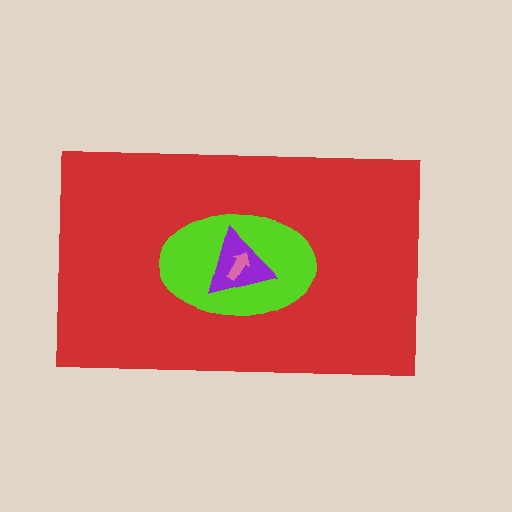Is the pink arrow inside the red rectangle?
Yes.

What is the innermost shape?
The pink arrow.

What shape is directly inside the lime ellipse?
The purple triangle.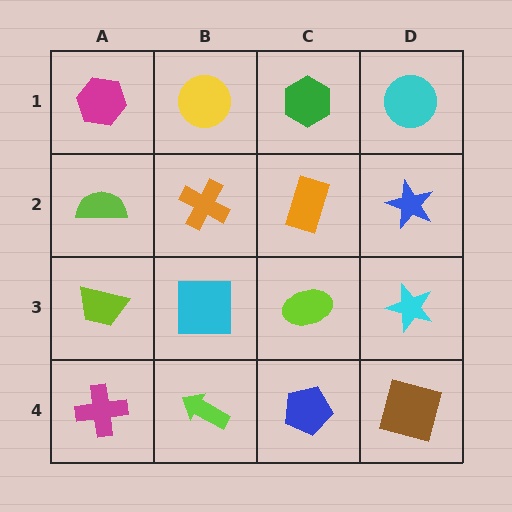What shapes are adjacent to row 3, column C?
An orange rectangle (row 2, column C), a blue pentagon (row 4, column C), a cyan square (row 3, column B), a cyan star (row 3, column D).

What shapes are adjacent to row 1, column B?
An orange cross (row 2, column B), a magenta hexagon (row 1, column A), a green hexagon (row 1, column C).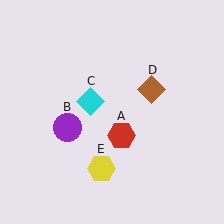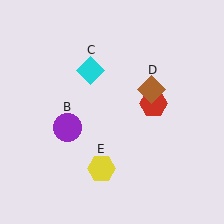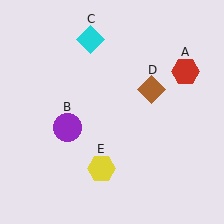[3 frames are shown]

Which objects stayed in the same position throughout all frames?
Purple circle (object B) and brown diamond (object D) and yellow hexagon (object E) remained stationary.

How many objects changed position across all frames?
2 objects changed position: red hexagon (object A), cyan diamond (object C).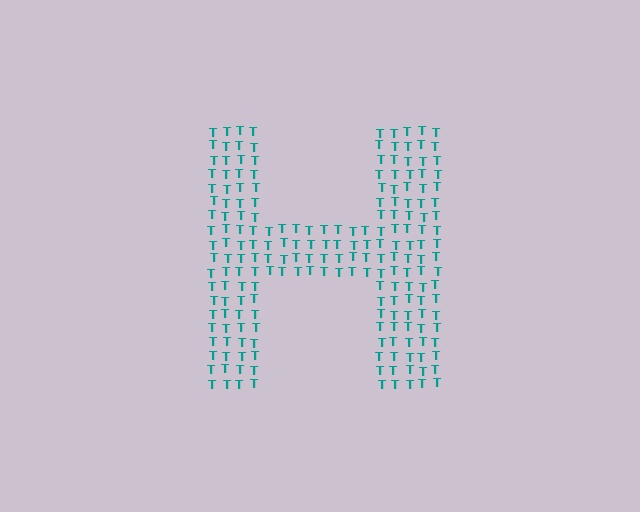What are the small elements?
The small elements are letter T's.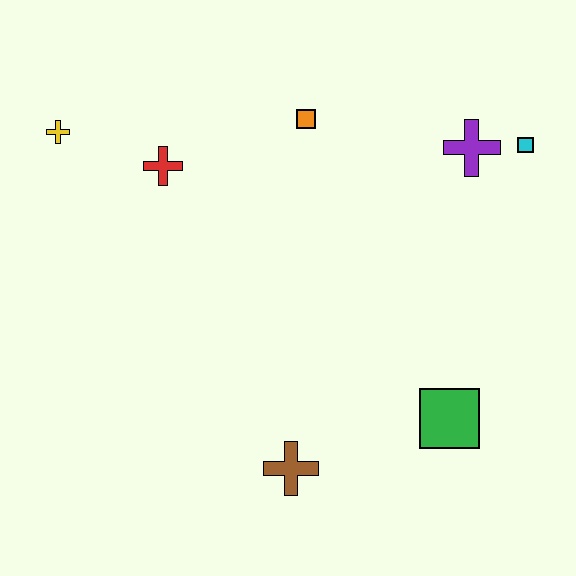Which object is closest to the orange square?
The red cross is closest to the orange square.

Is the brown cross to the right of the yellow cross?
Yes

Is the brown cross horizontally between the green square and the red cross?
Yes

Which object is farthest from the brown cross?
The yellow cross is farthest from the brown cross.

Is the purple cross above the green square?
Yes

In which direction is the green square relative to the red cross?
The green square is to the right of the red cross.